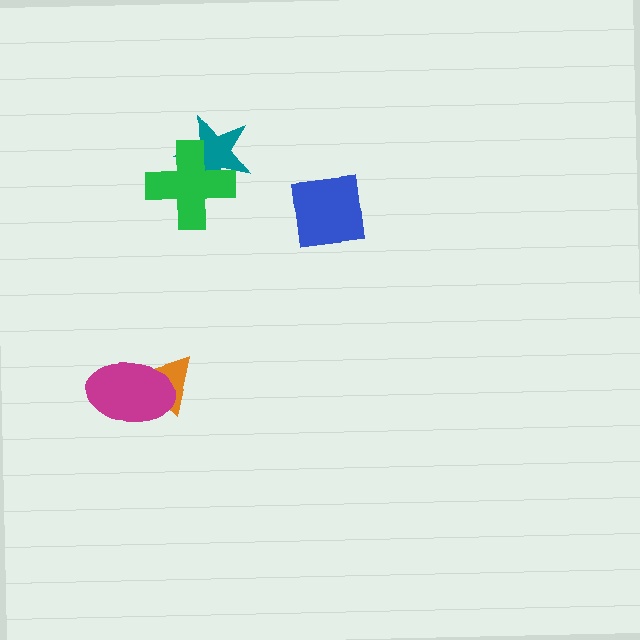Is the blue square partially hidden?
No, no other shape covers it.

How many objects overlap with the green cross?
1 object overlaps with the green cross.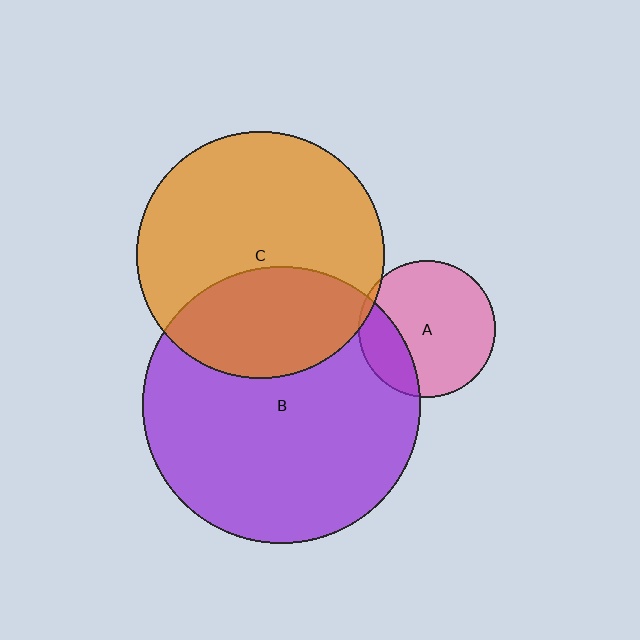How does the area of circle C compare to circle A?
Approximately 3.3 times.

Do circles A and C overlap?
Yes.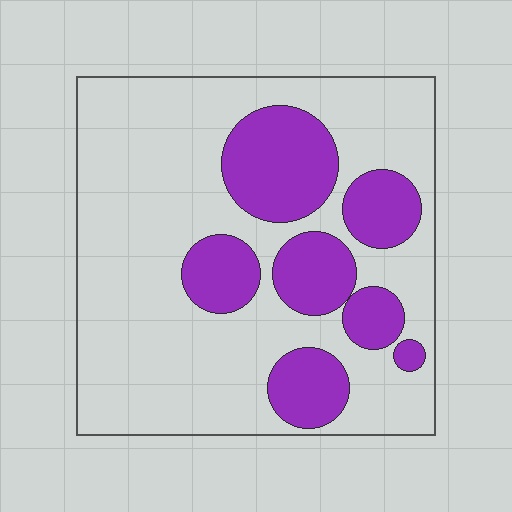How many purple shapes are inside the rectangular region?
7.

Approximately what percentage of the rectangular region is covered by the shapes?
Approximately 30%.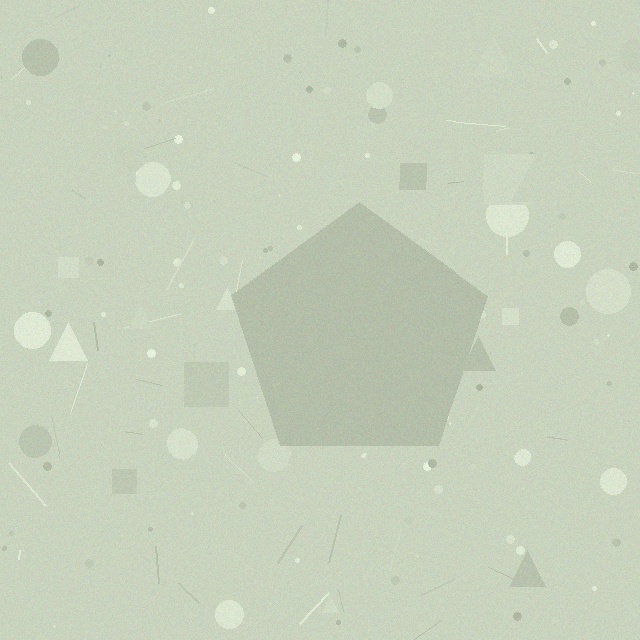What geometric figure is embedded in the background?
A pentagon is embedded in the background.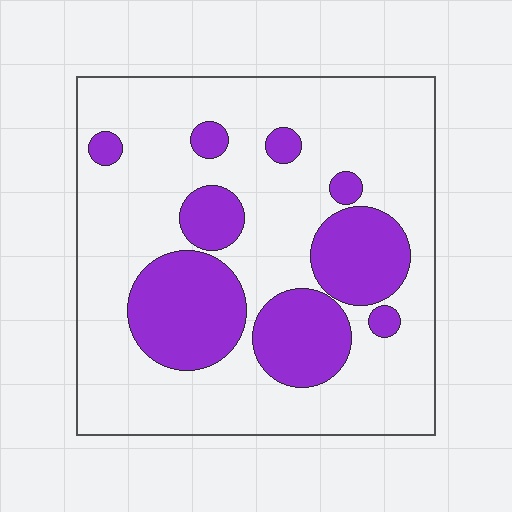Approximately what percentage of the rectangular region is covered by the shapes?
Approximately 25%.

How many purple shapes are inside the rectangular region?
9.